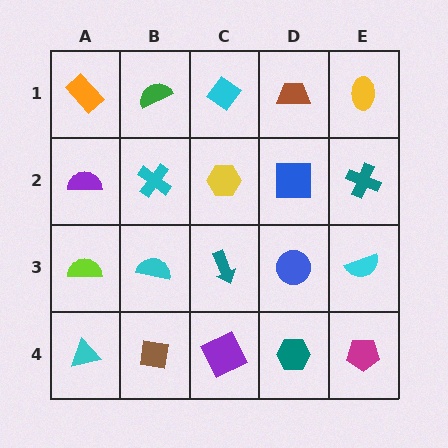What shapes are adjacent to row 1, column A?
A purple semicircle (row 2, column A), a green semicircle (row 1, column B).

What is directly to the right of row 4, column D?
A magenta pentagon.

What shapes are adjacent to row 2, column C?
A cyan diamond (row 1, column C), a teal arrow (row 3, column C), a cyan cross (row 2, column B), a blue square (row 2, column D).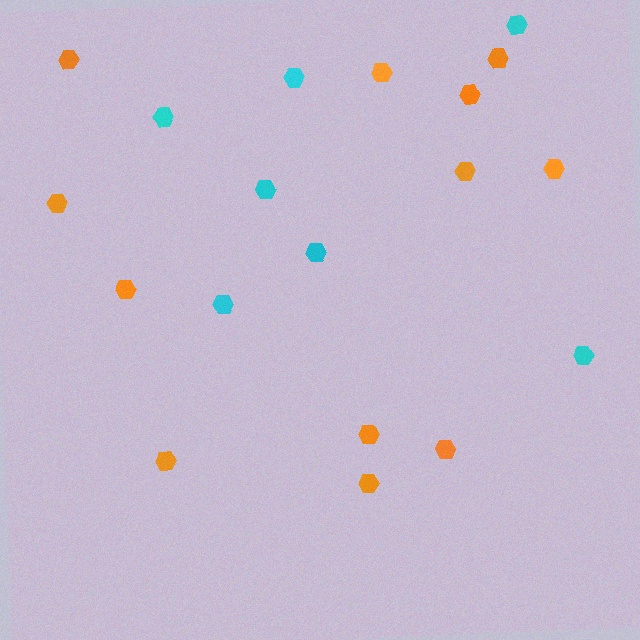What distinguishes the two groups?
There are 2 groups: one group of orange hexagons (12) and one group of cyan hexagons (7).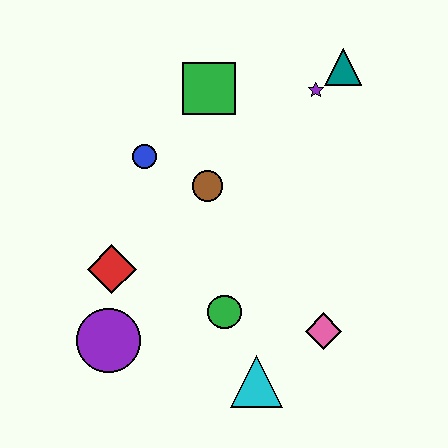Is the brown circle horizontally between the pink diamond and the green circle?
No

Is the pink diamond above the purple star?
No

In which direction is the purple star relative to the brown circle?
The purple star is to the right of the brown circle.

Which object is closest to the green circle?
The cyan triangle is closest to the green circle.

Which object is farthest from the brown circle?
The cyan triangle is farthest from the brown circle.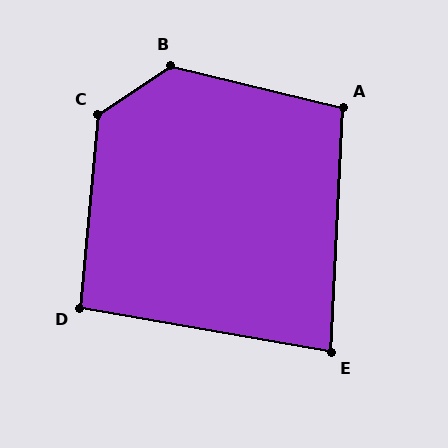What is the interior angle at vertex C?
Approximately 129 degrees (obtuse).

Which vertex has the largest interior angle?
B, at approximately 133 degrees.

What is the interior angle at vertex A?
Approximately 101 degrees (obtuse).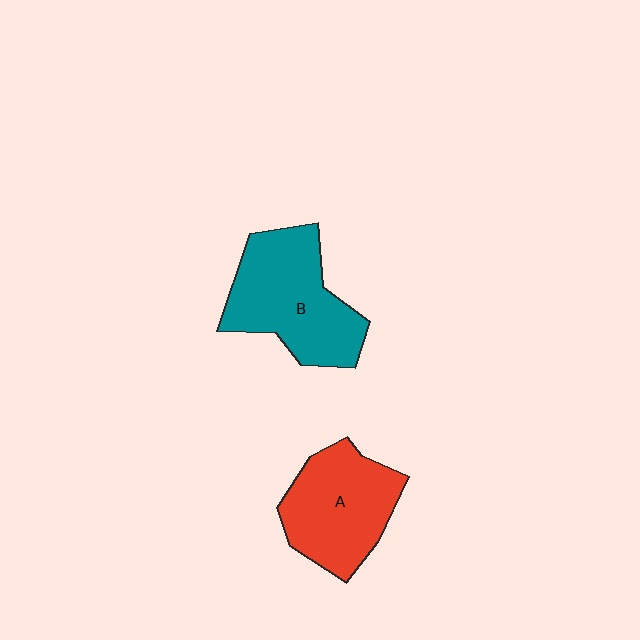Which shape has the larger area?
Shape B (teal).